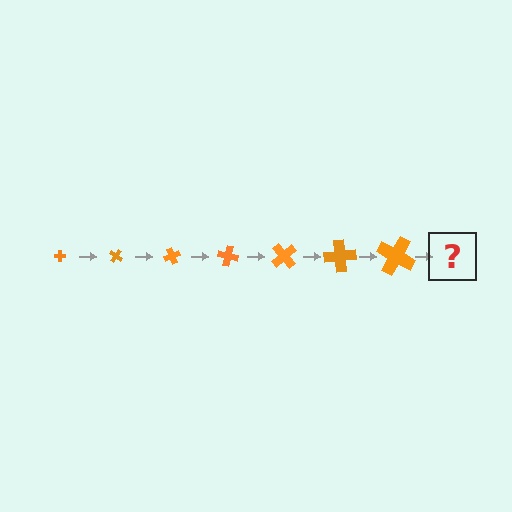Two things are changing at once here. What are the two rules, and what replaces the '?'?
The two rules are that the cross grows larger each step and it rotates 35 degrees each step. The '?' should be a cross, larger than the previous one and rotated 245 degrees from the start.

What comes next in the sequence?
The next element should be a cross, larger than the previous one and rotated 245 degrees from the start.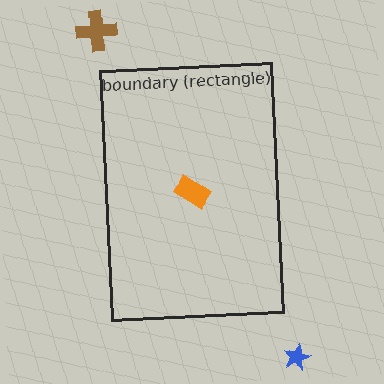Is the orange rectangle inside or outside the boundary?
Inside.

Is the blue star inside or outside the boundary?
Outside.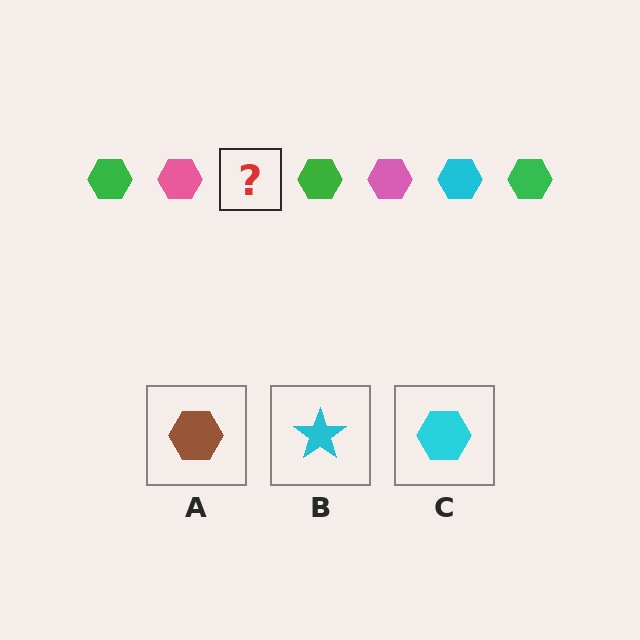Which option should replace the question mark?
Option C.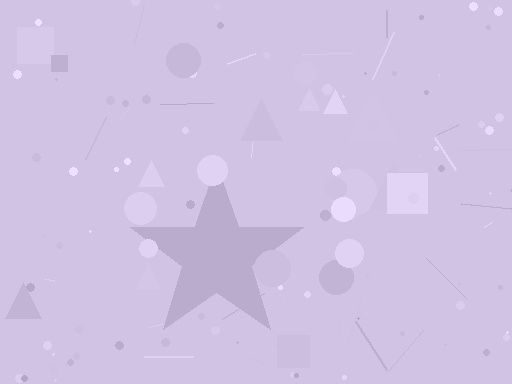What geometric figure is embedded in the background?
A star is embedded in the background.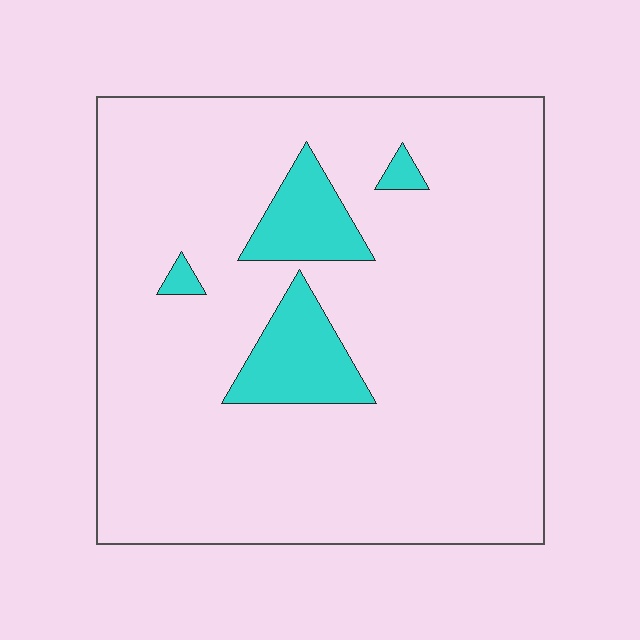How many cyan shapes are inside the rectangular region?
4.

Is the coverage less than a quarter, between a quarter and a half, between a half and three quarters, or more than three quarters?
Less than a quarter.